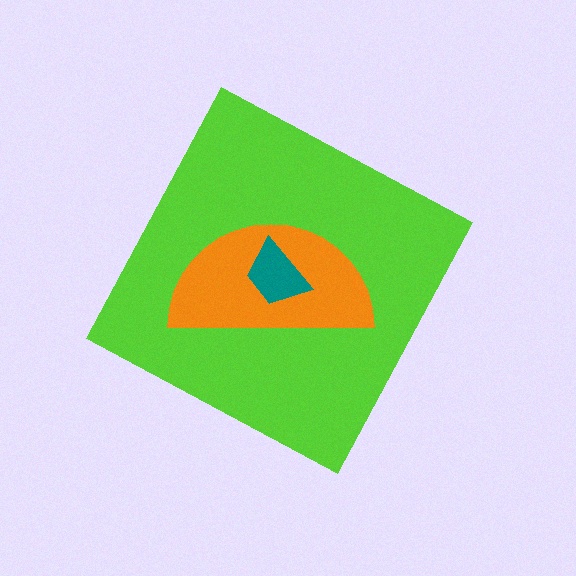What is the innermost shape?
The teal trapezoid.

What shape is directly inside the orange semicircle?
The teal trapezoid.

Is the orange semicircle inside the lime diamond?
Yes.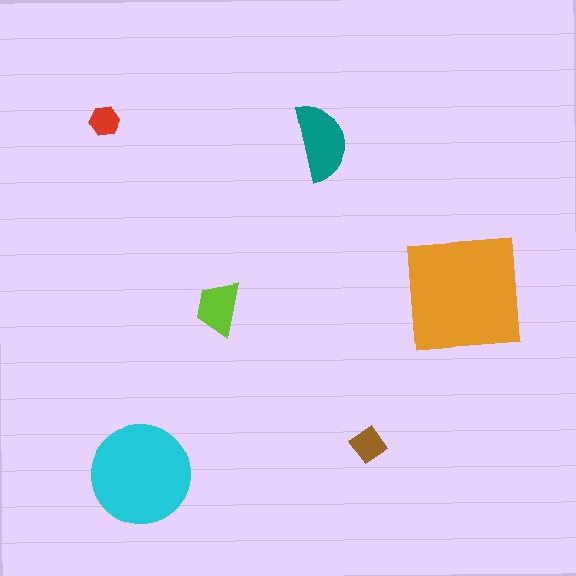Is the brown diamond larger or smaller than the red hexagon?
Larger.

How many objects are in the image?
There are 6 objects in the image.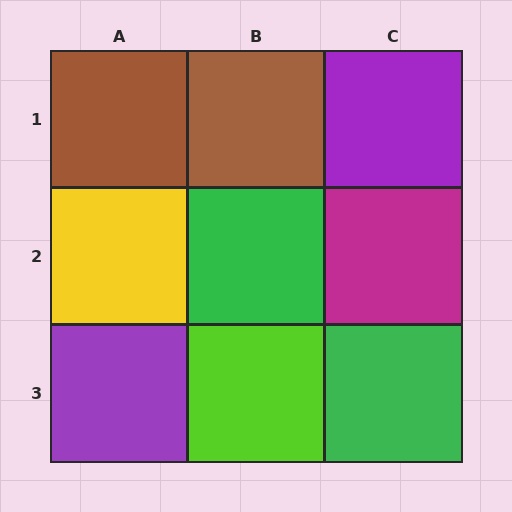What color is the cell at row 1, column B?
Brown.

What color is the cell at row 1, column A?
Brown.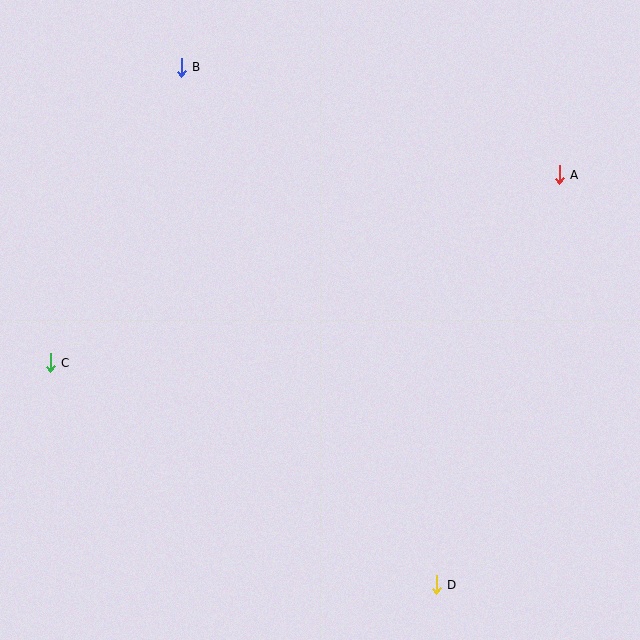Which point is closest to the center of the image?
Point C at (50, 363) is closest to the center.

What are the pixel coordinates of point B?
Point B is at (181, 67).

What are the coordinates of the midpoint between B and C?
The midpoint between B and C is at (116, 215).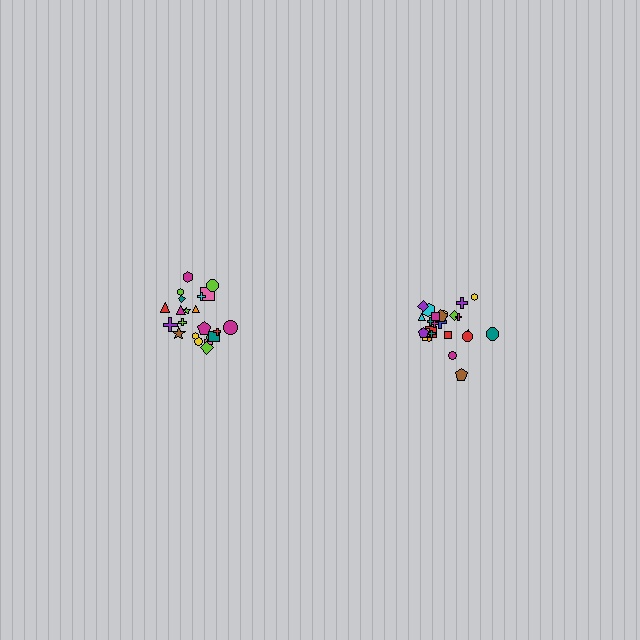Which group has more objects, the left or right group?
The right group.